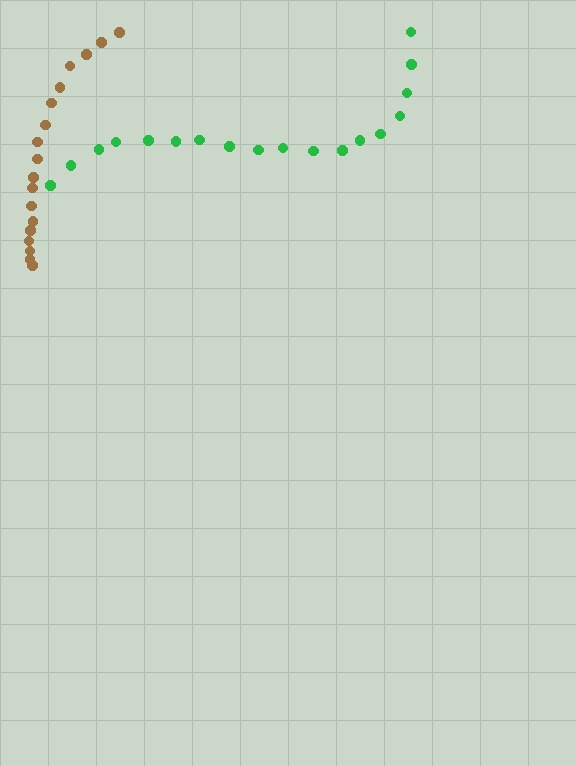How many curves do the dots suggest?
There are 2 distinct paths.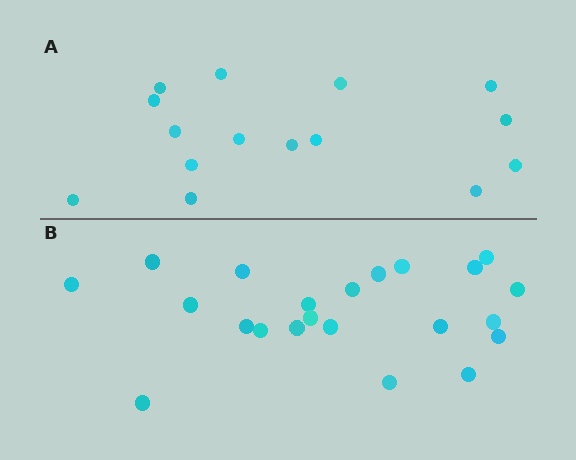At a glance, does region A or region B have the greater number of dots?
Region B (the bottom region) has more dots.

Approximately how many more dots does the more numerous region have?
Region B has roughly 8 or so more dots than region A.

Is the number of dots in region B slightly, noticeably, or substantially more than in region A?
Region B has substantially more. The ratio is roughly 1.5 to 1.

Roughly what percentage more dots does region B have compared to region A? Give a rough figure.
About 45% more.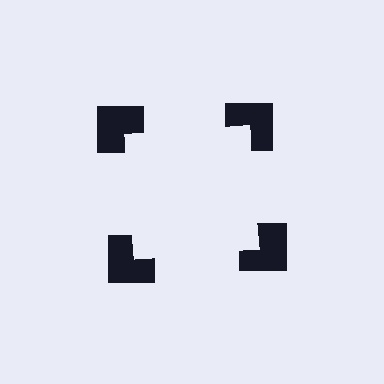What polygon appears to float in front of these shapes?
An illusory square — its edges are inferred from the aligned wedge cuts in the notched squares, not physically drawn.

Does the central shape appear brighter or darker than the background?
It typically appears slightly brighter than the background, even though no actual brightness change is drawn.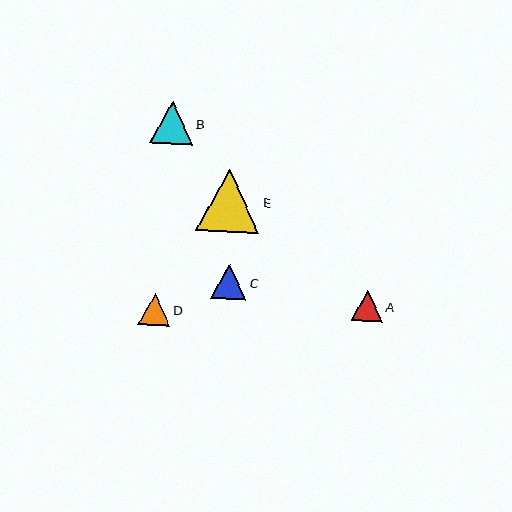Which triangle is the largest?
Triangle E is the largest with a size of approximately 62 pixels.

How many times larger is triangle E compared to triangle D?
Triangle E is approximately 2.0 times the size of triangle D.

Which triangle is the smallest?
Triangle A is the smallest with a size of approximately 31 pixels.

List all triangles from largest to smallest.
From largest to smallest: E, B, C, D, A.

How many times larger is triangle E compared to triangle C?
Triangle E is approximately 1.8 times the size of triangle C.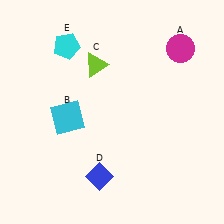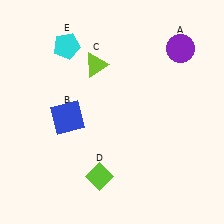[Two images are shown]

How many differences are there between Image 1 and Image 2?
There are 3 differences between the two images.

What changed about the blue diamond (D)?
In Image 1, D is blue. In Image 2, it changed to lime.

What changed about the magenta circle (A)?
In Image 1, A is magenta. In Image 2, it changed to purple.